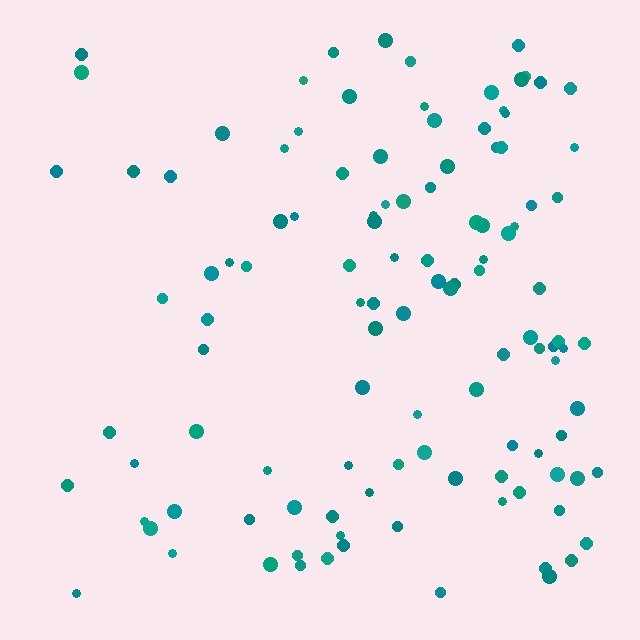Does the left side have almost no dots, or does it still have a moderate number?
Still a moderate number, just noticeably fewer than the right.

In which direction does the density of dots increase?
From left to right, with the right side densest.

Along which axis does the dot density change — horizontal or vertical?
Horizontal.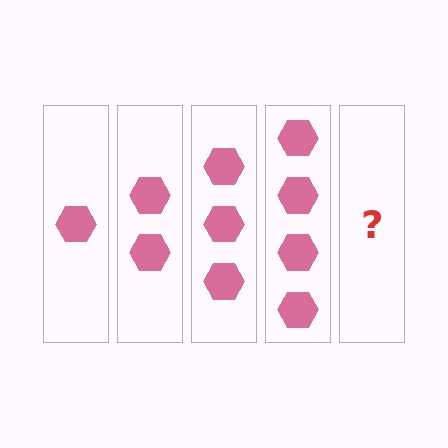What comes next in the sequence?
The next element should be 5 hexagons.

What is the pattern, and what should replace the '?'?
The pattern is that each step adds one more hexagon. The '?' should be 5 hexagons.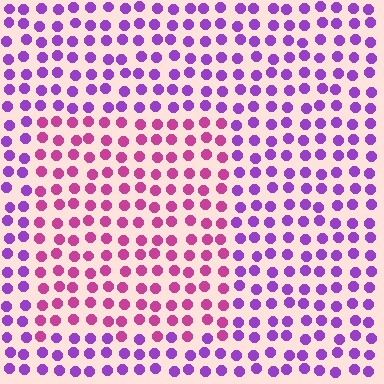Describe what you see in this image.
The image is filled with small purple elements in a uniform arrangement. A rectangle-shaped region is visible where the elements are tinted to a slightly different hue, forming a subtle color boundary.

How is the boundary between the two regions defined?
The boundary is defined purely by a slight shift in hue (about 41 degrees). Spacing, size, and orientation are identical on both sides.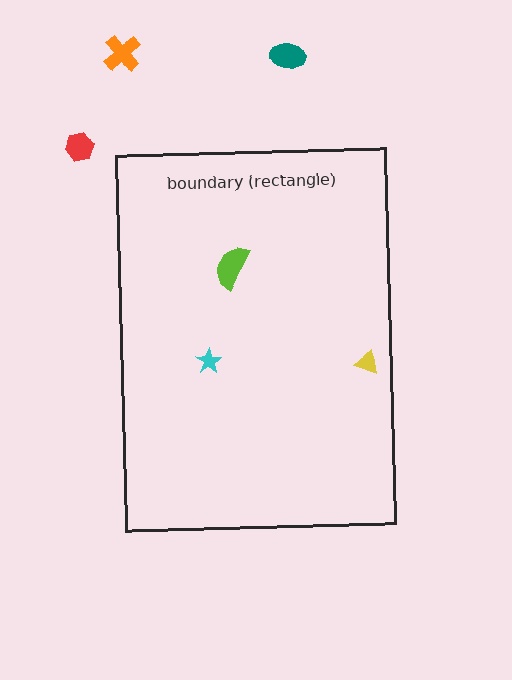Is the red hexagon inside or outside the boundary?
Outside.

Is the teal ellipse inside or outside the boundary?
Outside.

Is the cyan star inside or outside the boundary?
Inside.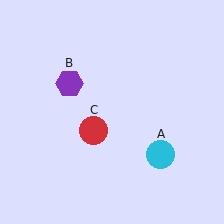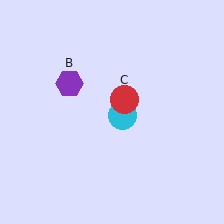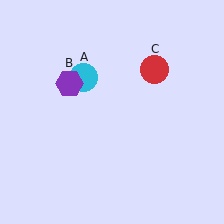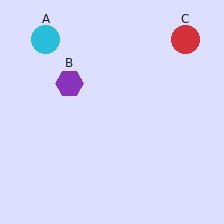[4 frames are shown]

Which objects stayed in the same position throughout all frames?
Purple hexagon (object B) remained stationary.